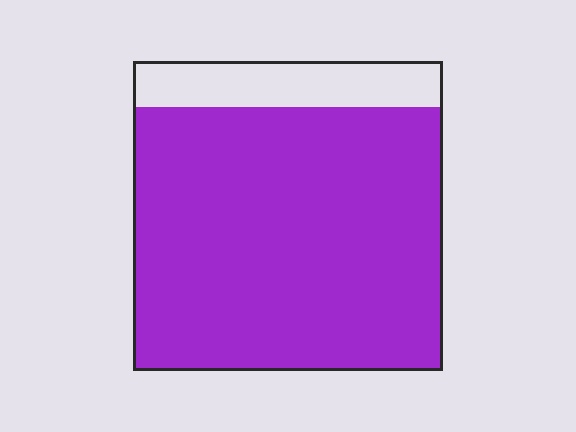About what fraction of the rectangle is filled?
About five sixths (5/6).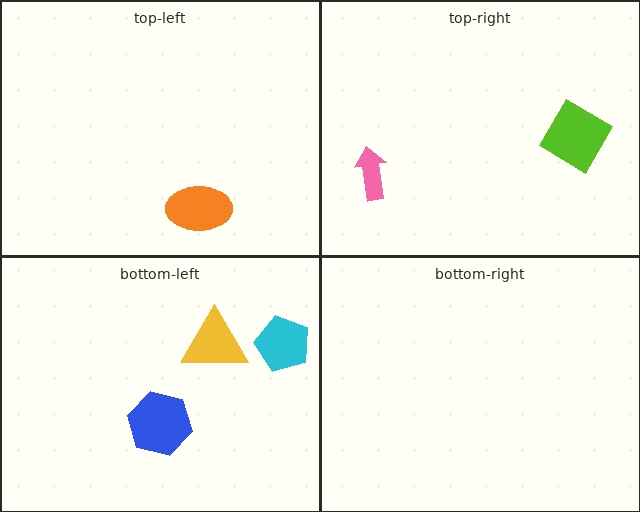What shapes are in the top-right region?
The lime diamond, the pink arrow.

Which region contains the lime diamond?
The top-right region.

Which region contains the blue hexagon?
The bottom-left region.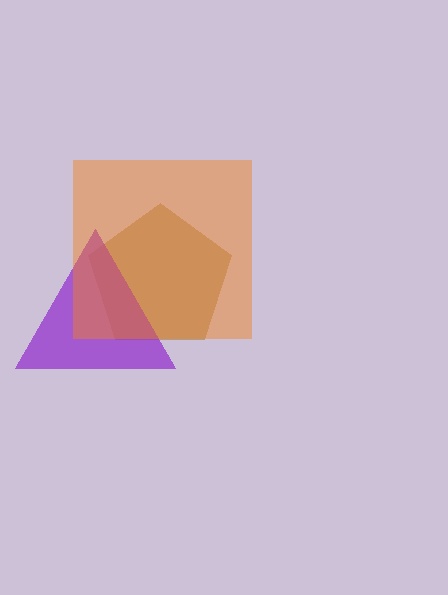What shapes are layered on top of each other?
The layered shapes are: a brown pentagon, a purple triangle, an orange square.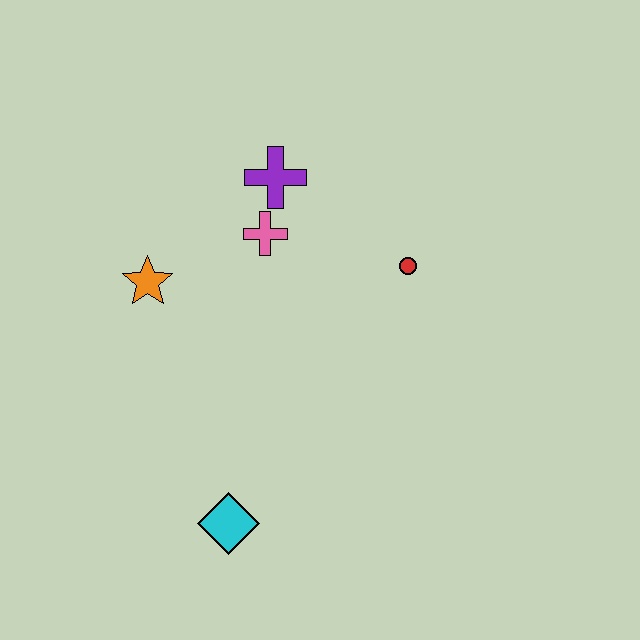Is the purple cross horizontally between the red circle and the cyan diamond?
Yes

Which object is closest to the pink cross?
The purple cross is closest to the pink cross.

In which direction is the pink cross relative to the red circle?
The pink cross is to the left of the red circle.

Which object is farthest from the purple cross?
The cyan diamond is farthest from the purple cross.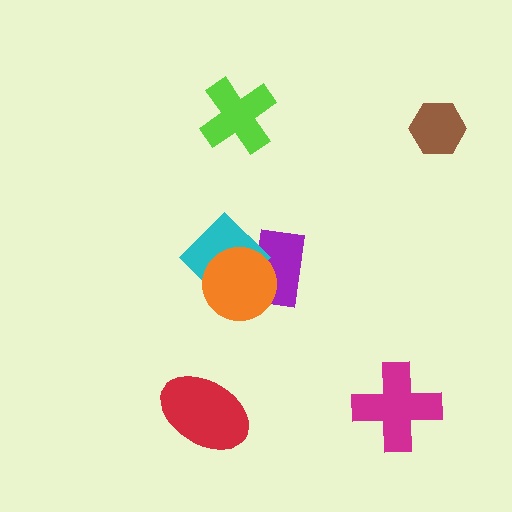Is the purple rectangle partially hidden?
Yes, it is partially covered by another shape.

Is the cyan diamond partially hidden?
Yes, it is partially covered by another shape.